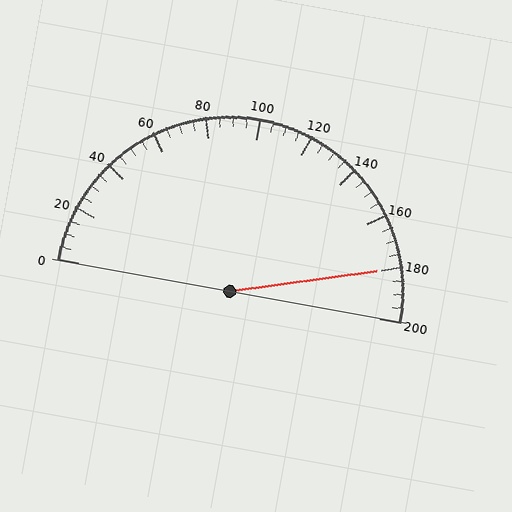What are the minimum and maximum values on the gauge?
The gauge ranges from 0 to 200.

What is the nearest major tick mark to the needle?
The nearest major tick mark is 180.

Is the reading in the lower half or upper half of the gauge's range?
The reading is in the upper half of the range (0 to 200).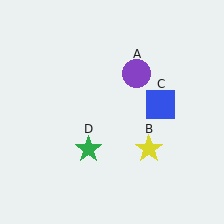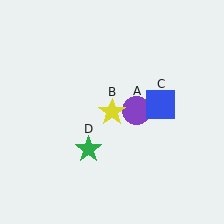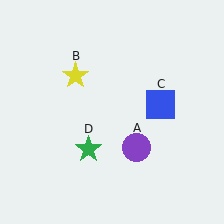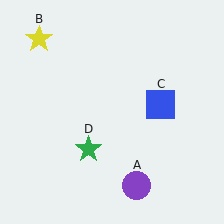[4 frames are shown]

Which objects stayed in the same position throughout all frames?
Blue square (object C) and green star (object D) remained stationary.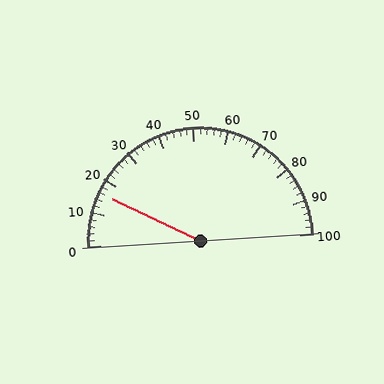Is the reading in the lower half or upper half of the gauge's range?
The reading is in the lower half of the range (0 to 100).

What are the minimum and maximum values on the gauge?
The gauge ranges from 0 to 100.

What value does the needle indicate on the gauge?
The needle indicates approximately 16.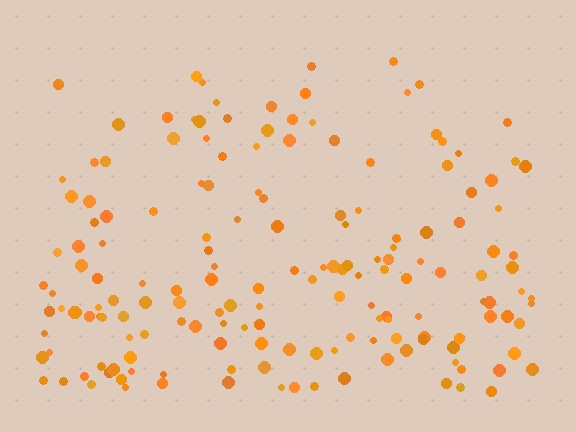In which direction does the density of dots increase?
From top to bottom, with the bottom side densest.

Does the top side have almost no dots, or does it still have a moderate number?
Still a moderate number, just noticeably fewer than the bottom.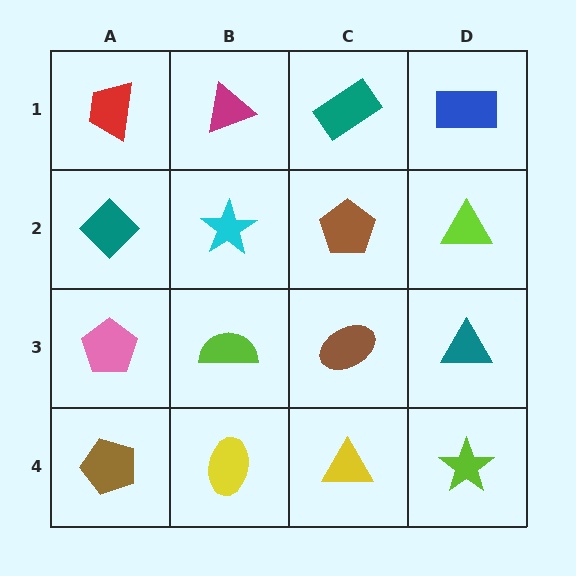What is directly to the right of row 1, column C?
A blue rectangle.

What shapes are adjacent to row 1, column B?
A cyan star (row 2, column B), a red trapezoid (row 1, column A), a teal rectangle (row 1, column C).